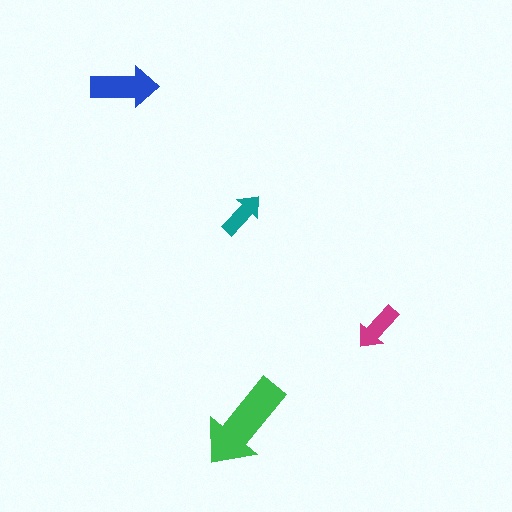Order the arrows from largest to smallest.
the green one, the blue one, the magenta one, the teal one.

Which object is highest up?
The blue arrow is topmost.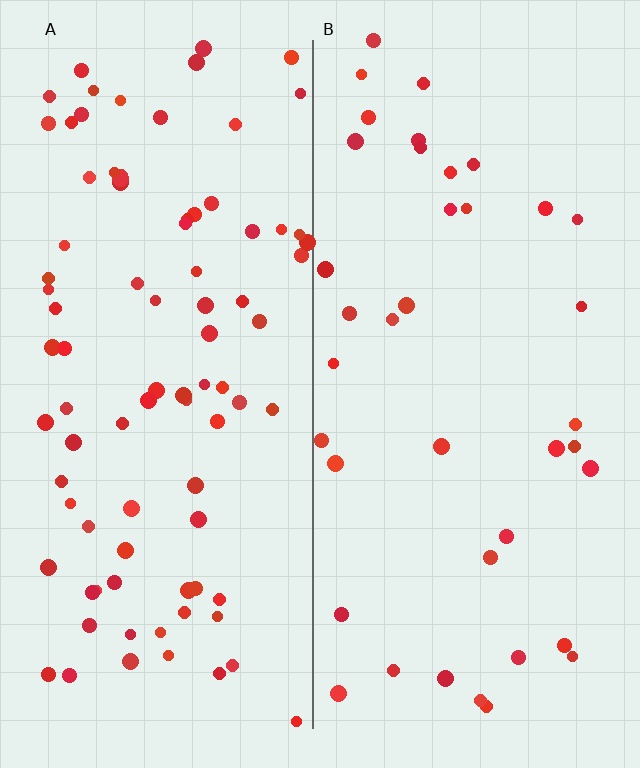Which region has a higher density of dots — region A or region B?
A (the left).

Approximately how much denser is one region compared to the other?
Approximately 2.3× — region A over region B.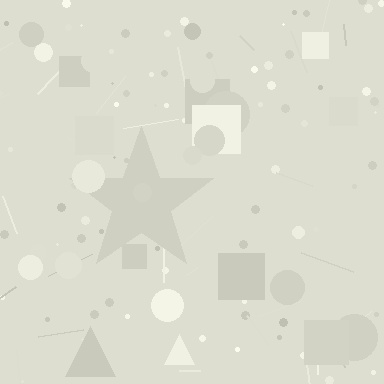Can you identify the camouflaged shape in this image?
The camouflaged shape is a star.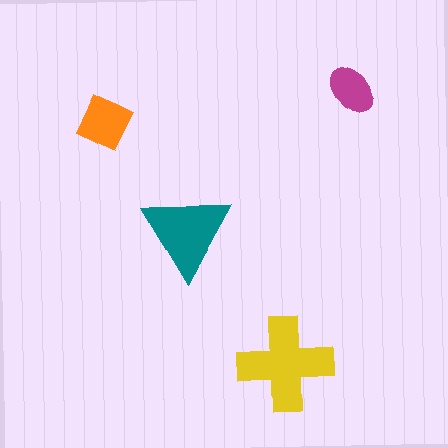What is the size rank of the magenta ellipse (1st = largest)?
4th.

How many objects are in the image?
There are 4 objects in the image.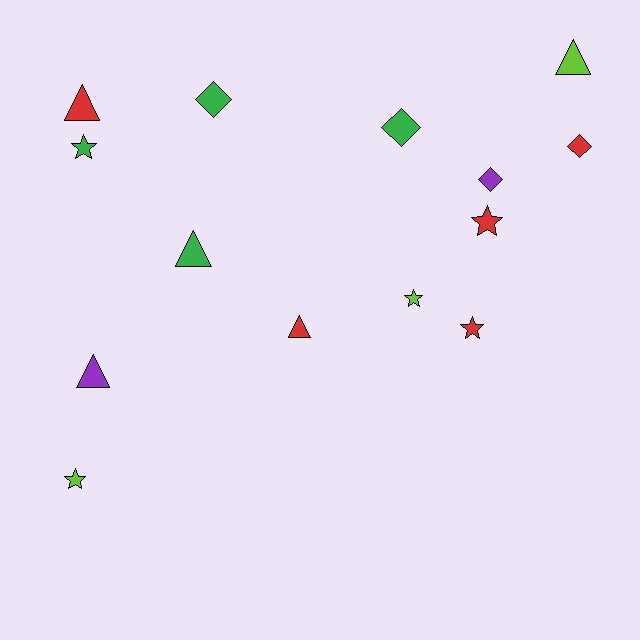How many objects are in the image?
There are 14 objects.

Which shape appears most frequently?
Star, with 5 objects.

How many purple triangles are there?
There is 1 purple triangle.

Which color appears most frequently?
Red, with 5 objects.